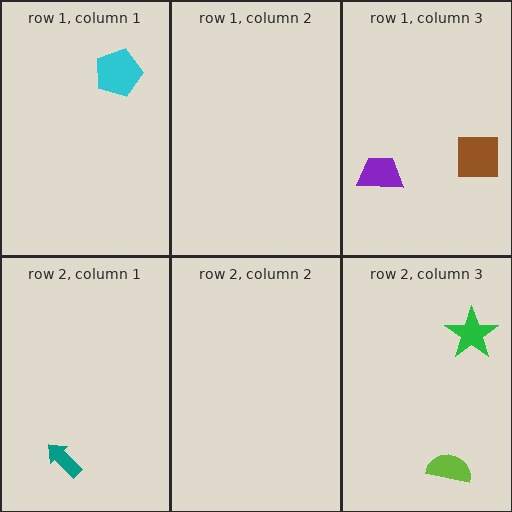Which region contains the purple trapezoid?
The row 1, column 3 region.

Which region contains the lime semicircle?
The row 2, column 3 region.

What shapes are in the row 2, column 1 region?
The teal arrow.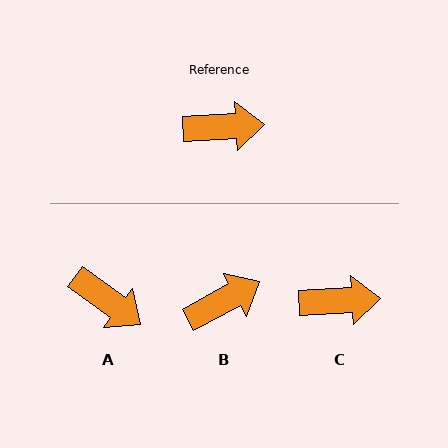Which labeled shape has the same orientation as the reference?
C.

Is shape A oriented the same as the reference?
No, it is off by about 40 degrees.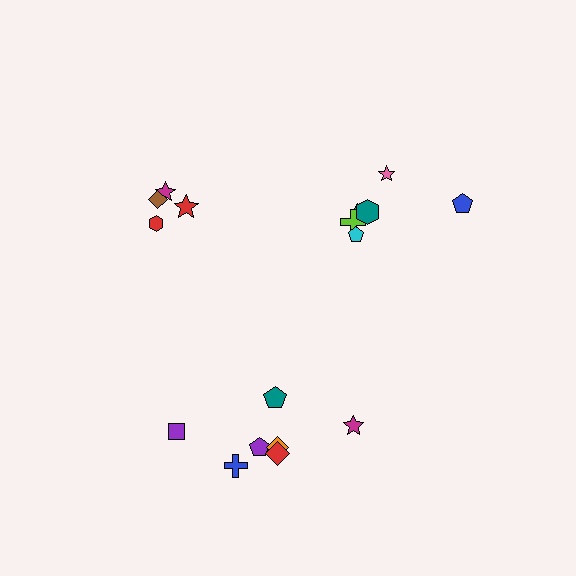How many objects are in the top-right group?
There are 6 objects.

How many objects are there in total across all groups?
There are 17 objects.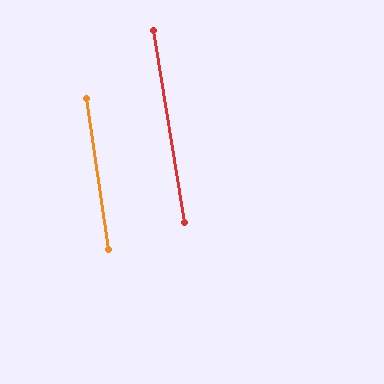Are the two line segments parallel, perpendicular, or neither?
Parallel — their directions differ by only 0.9°.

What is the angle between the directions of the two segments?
Approximately 1 degree.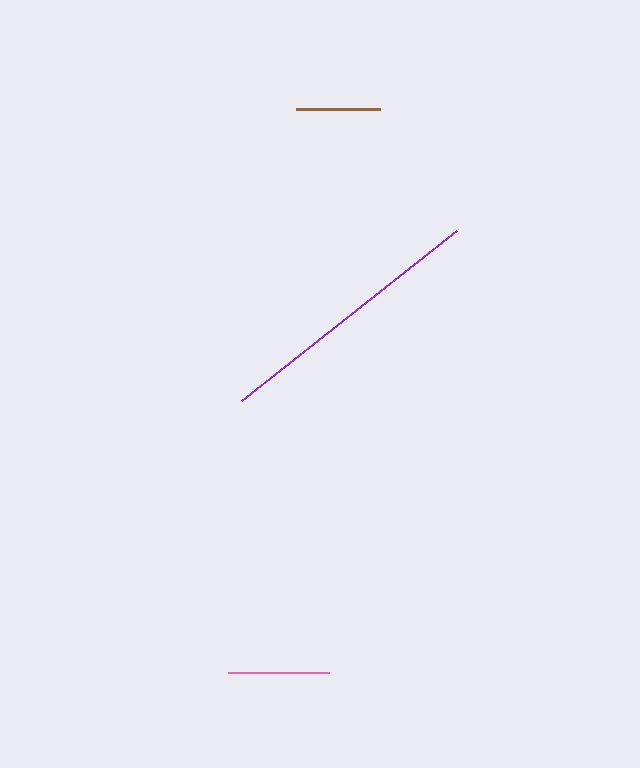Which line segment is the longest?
The purple line is the longest at approximately 273 pixels.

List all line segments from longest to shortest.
From longest to shortest: purple, pink, brown.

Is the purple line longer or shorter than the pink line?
The purple line is longer than the pink line.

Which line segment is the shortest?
The brown line is the shortest at approximately 84 pixels.